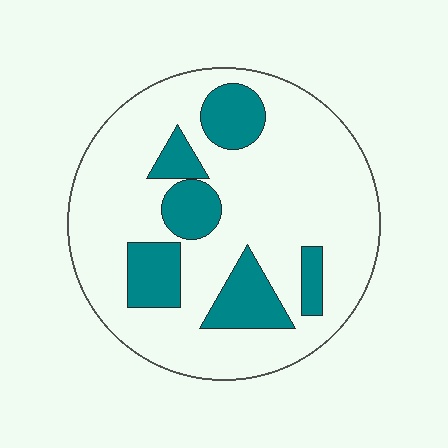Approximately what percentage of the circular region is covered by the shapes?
Approximately 25%.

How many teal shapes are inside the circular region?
6.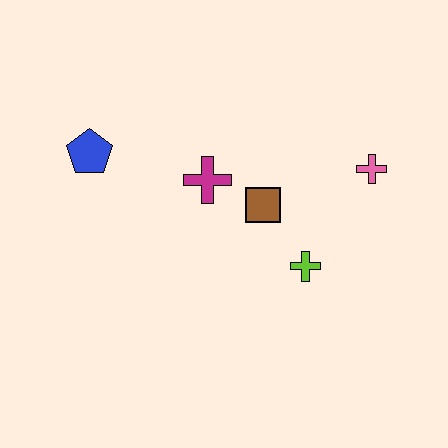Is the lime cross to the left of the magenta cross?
No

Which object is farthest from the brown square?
The blue pentagon is farthest from the brown square.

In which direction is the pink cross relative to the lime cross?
The pink cross is above the lime cross.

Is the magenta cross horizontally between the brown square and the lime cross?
No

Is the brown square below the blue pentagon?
Yes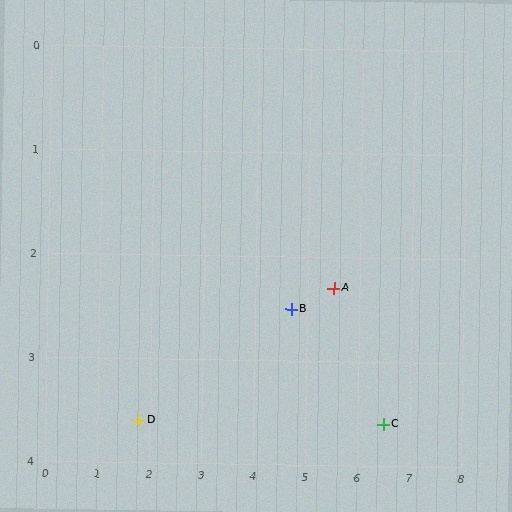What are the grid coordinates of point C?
Point C is at approximately (6.5, 3.6).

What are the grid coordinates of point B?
Point B is at approximately (4.7, 2.5).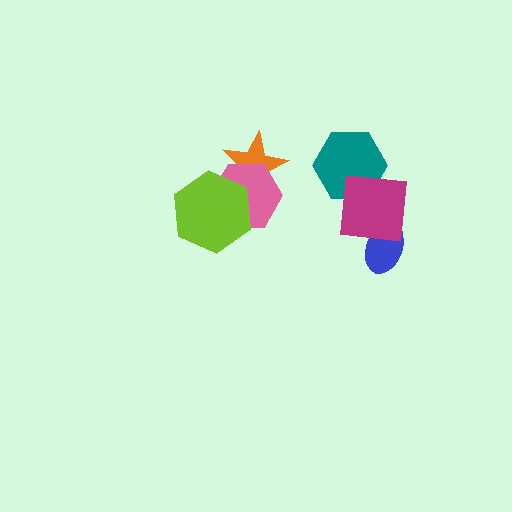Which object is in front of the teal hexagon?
The magenta square is in front of the teal hexagon.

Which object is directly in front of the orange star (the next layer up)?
The pink hexagon is directly in front of the orange star.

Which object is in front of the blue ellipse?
The magenta square is in front of the blue ellipse.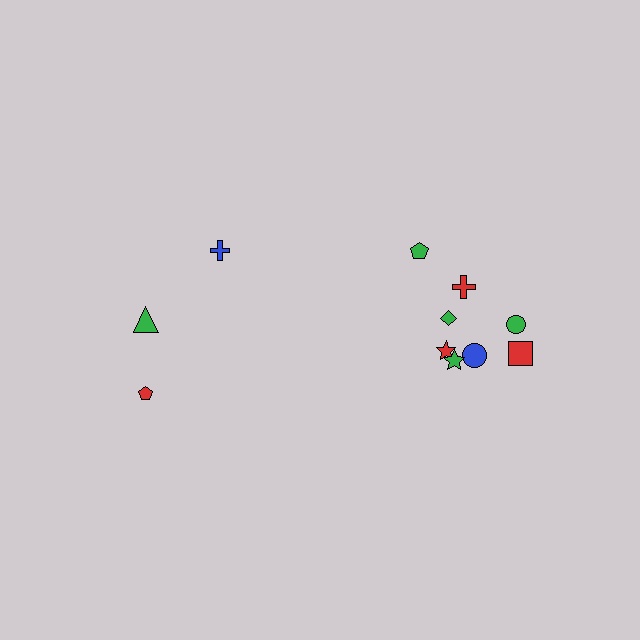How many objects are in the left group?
There are 3 objects.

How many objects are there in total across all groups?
There are 11 objects.